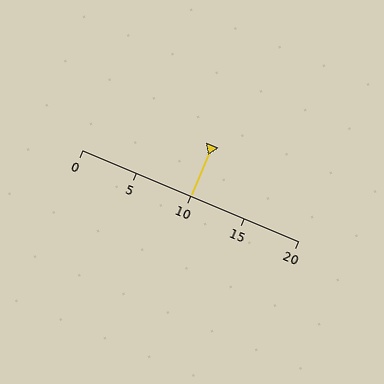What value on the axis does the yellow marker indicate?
The marker indicates approximately 10.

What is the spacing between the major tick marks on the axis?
The major ticks are spaced 5 apart.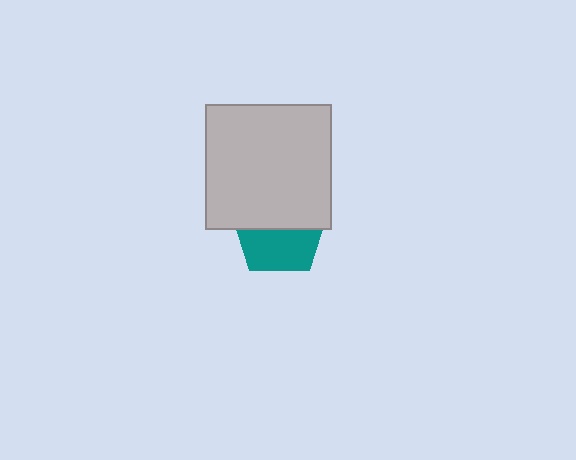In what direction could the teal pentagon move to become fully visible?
The teal pentagon could move down. That would shift it out from behind the light gray square entirely.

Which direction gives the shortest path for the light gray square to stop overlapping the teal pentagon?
Moving up gives the shortest separation.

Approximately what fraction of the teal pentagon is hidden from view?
Roughly 51% of the teal pentagon is hidden behind the light gray square.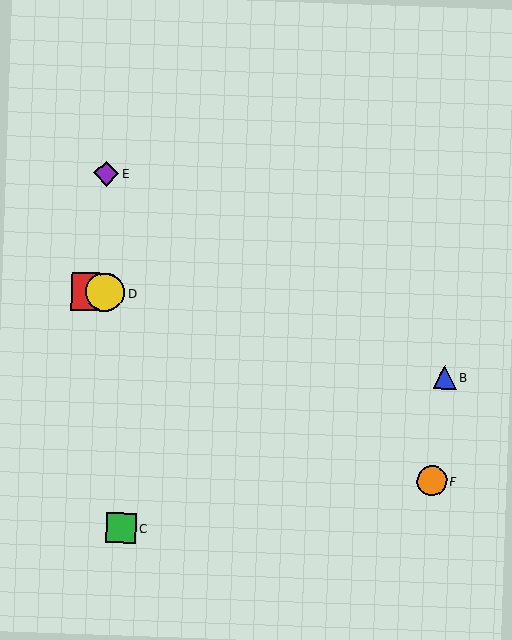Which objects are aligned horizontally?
Objects A, D are aligned horizontally.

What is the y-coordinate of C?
Object C is at y≈528.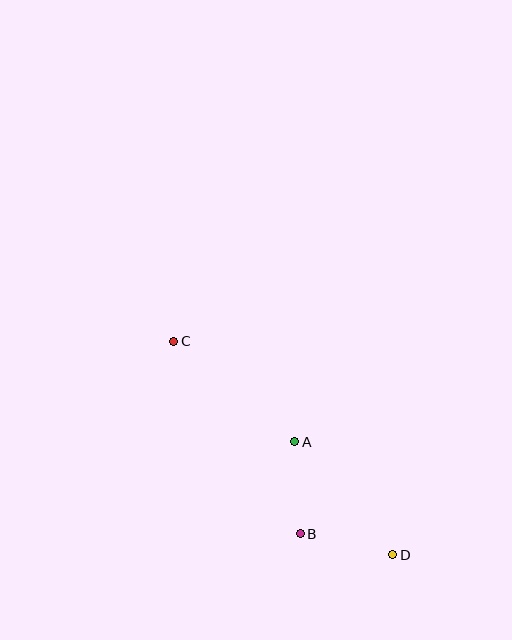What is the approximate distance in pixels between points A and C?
The distance between A and C is approximately 157 pixels.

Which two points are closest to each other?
Points A and B are closest to each other.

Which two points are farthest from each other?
Points C and D are farthest from each other.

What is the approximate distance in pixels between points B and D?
The distance between B and D is approximately 95 pixels.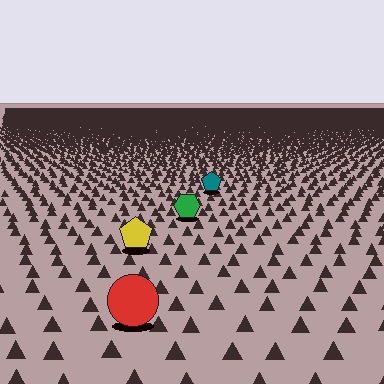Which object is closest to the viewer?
The red circle is closest. The texture marks near it are larger and more spread out.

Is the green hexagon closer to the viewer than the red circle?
No. The red circle is closer — you can tell from the texture gradient: the ground texture is coarser near it.